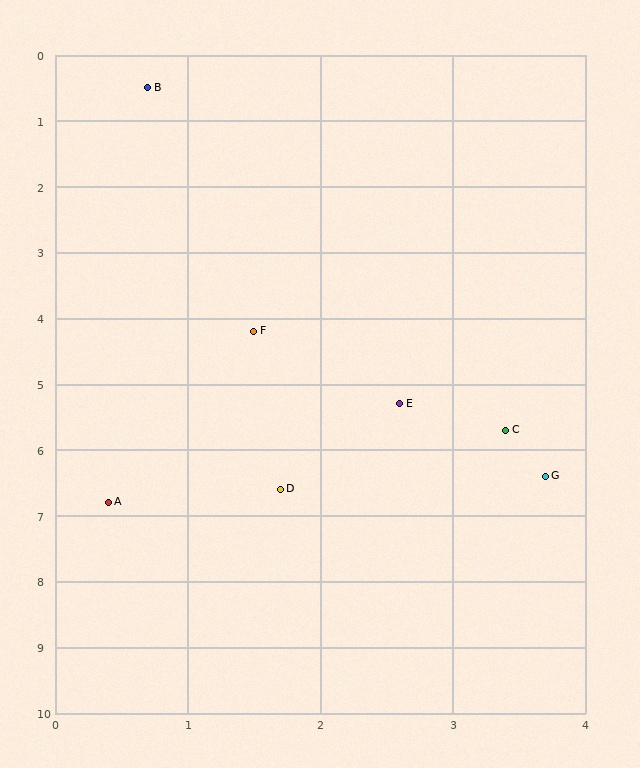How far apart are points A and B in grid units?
Points A and B are about 6.3 grid units apart.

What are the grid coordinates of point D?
Point D is at approximately (1.7, 6.6).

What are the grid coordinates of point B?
Point B is at approximately (0.7, 0.5).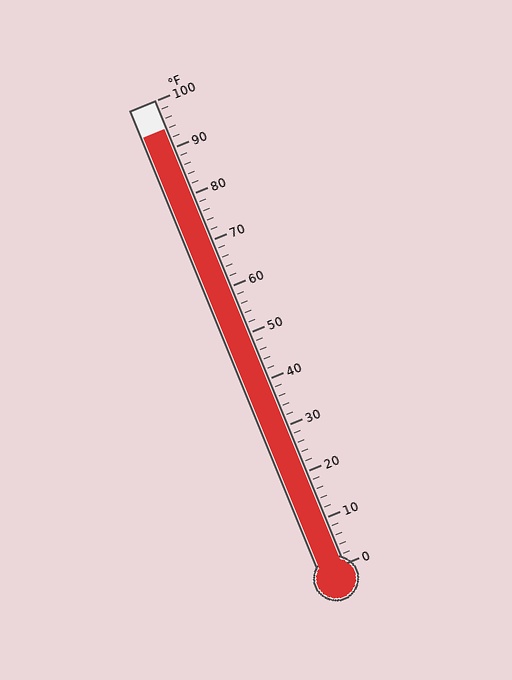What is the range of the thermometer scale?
The thermometer scale ranges from 0°F to 100°F.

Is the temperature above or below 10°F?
The temperature is above 10°F.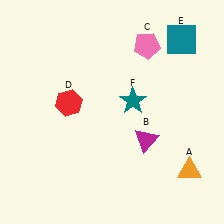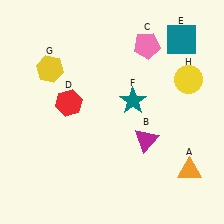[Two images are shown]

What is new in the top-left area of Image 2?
A yellow hexagon (G) was added in the top-left area of Image 2.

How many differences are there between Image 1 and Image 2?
There are 2 differences between the two images.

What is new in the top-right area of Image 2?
A yellow circle (H) was added in the top-right area of Image 2.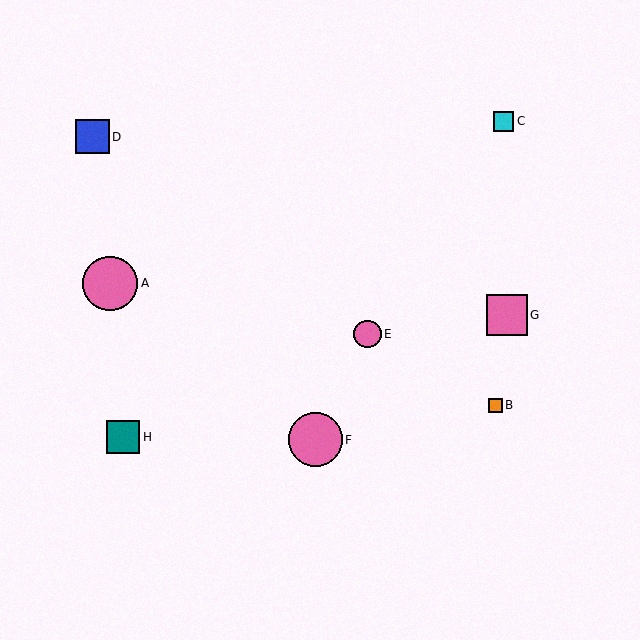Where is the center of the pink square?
The center of the pink square is at (507, 315).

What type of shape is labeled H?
Shape H is a teal square.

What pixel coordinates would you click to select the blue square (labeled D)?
Click at (92, 137) to select the blue square D.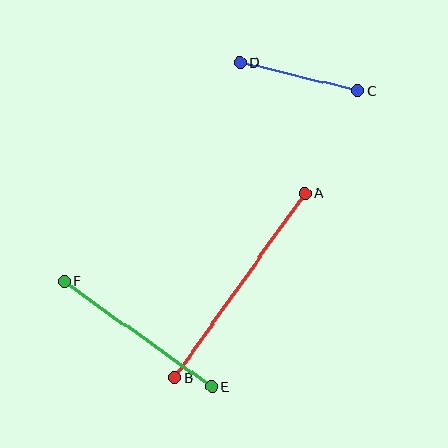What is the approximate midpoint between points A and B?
The midpoint is at approximately (240, 285) pixels.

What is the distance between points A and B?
The distance is approximately 226 pixels.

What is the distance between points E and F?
The distance is approximately 181 pixels.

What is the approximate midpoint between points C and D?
The midpoint is at approximately (299, 77) pixels.